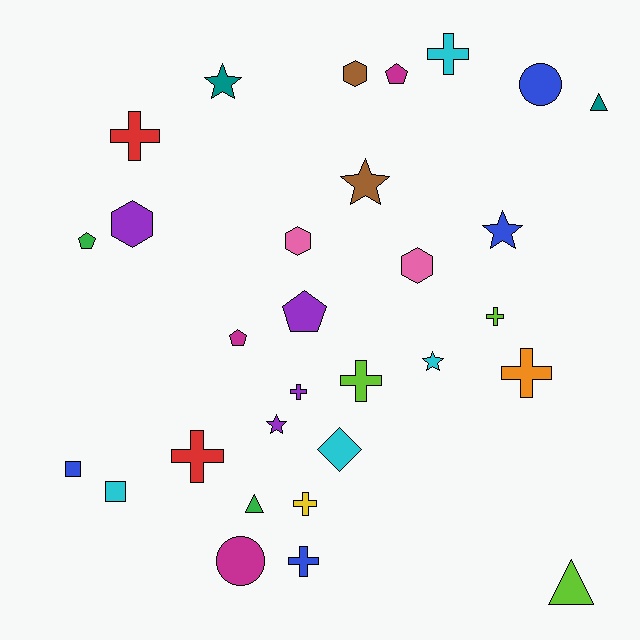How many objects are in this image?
There are 30 objects.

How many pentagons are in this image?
There are 4 pentagons.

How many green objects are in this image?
There are 2 green objects.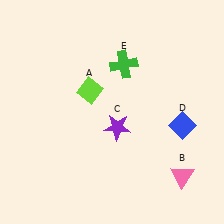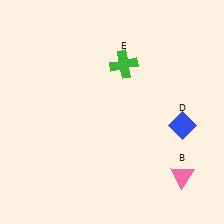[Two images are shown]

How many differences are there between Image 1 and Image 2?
There are 2 differences between the two images.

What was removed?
The lime diamond (A), the purple star (C) were removed in Image 2.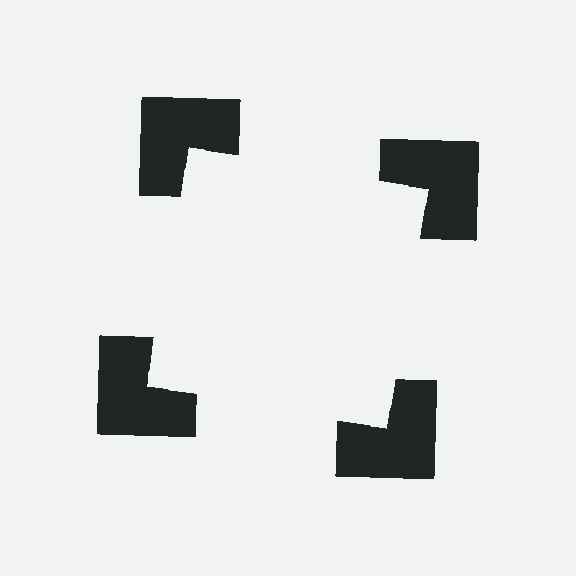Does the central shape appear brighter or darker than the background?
It typically appears slightly brighter than the background, even though no actual brightness change is drawn.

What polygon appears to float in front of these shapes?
An illusory square — its edges are inferred from the aligned wedge cuts in the notched squares, not physically drawn.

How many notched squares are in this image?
There are 4 — one at each vertex of the illusory square.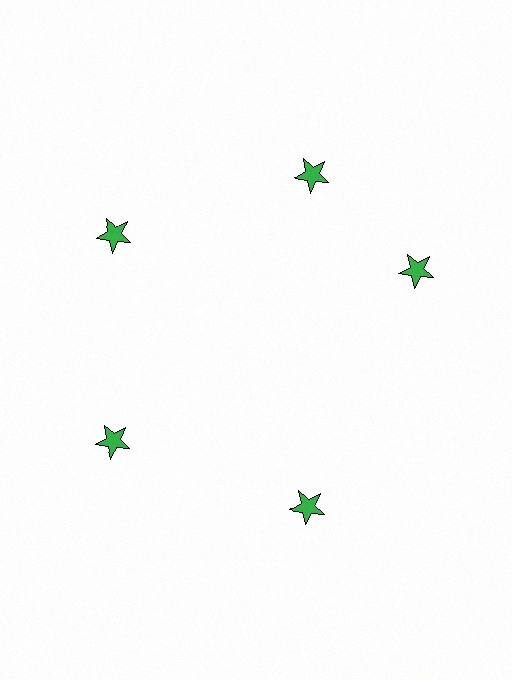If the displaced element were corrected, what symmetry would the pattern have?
It would have 5-fold rotational symmetry — the pattern would map onto itself every 72 degrees.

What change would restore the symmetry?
The symmetry would be restored by rotating it back into even spacing with its neighbors so that all 5 stars sit at equal angles and equal distance from the center.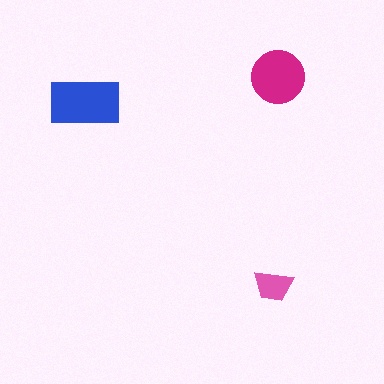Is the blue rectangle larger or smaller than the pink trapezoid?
Larger.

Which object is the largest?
The blue rectangle.